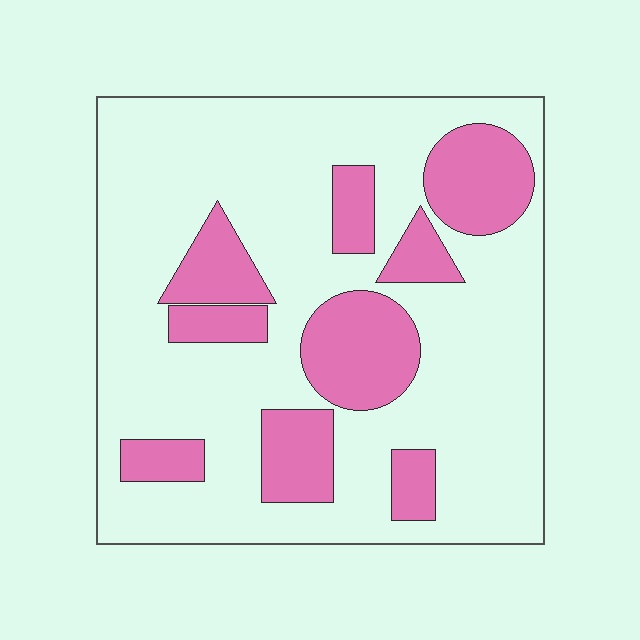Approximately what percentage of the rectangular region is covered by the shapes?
Approximately 25%.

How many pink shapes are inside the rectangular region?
9.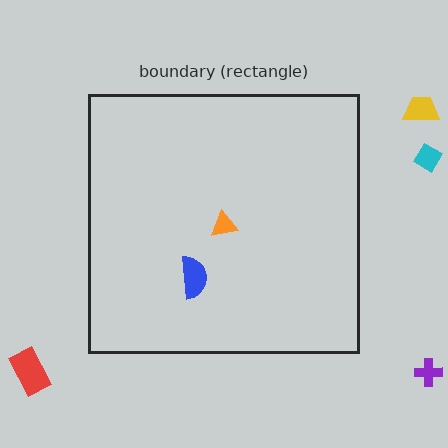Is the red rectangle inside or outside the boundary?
Outside.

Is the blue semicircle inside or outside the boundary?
Inside.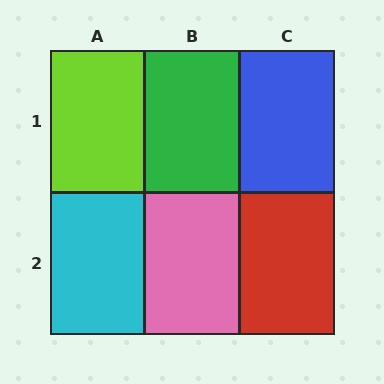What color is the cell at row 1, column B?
Green.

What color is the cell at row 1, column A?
Lime.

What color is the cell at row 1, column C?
Blue.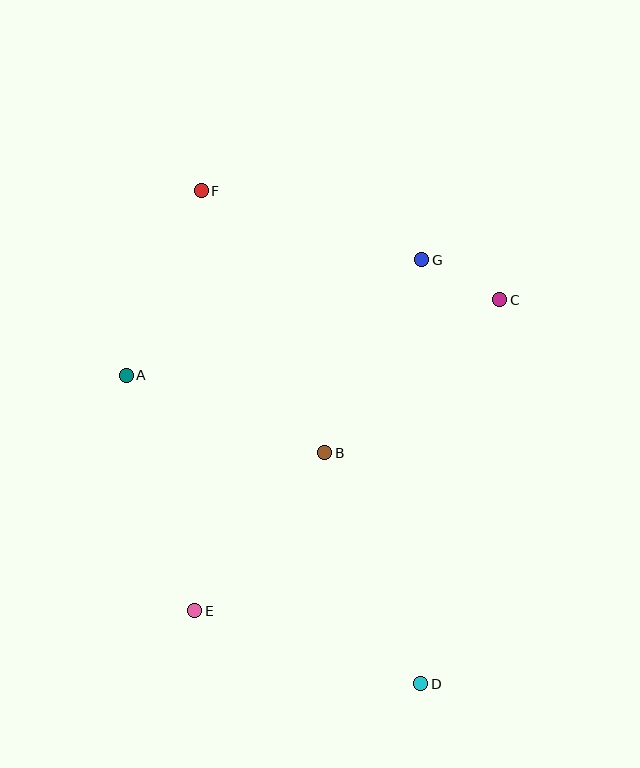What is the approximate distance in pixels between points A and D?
The distance between A and D is approximately 426 pixels.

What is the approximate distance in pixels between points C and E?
The distance between C and E is approximately 436 pixels.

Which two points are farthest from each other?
Points D and F are farthest from each other.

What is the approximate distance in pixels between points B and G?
The distance between B and G is approximately 216 pixels.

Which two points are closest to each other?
Points C and G are closest to each other.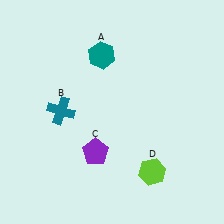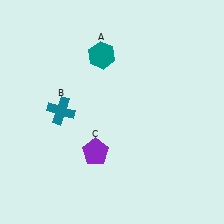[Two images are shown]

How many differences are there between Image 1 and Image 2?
There is 1 difference between the two images.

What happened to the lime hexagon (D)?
The lime hexagon (D) was removed in Image 2. It was in the bottom-right area of Image 1.